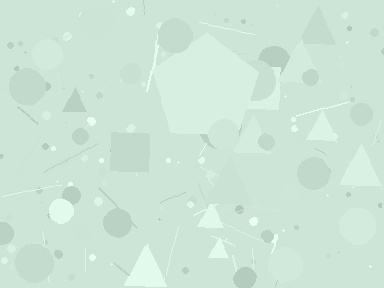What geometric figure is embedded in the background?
A pentagon is embedded in the background.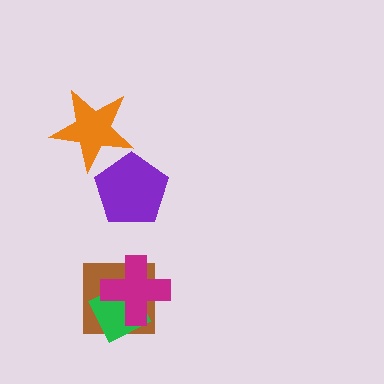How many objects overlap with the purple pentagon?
1 object overlaps with the purple pentagon.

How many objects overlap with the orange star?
1 object overlaps with the orange star.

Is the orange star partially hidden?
Yes, it is partially covered by another shape.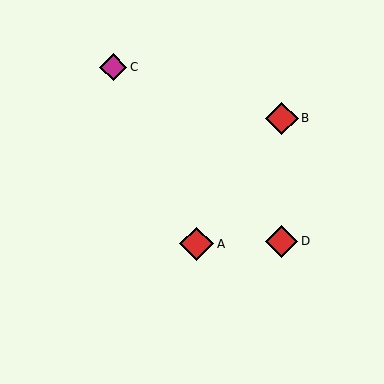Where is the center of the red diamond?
The center of the red diamond is at (282, 118).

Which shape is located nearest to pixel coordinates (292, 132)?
The red diamond (labeled B) at (282, 118) is nearest to that location.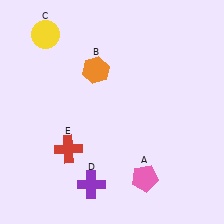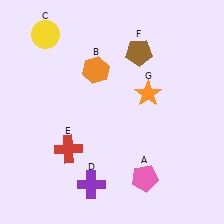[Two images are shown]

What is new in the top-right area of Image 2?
A brown pentagon (F) was added in the top-right area of Image 2.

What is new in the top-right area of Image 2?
An orange star (G) was added in the top-right area of Image 2.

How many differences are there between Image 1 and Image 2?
There are 2 differences between the two images.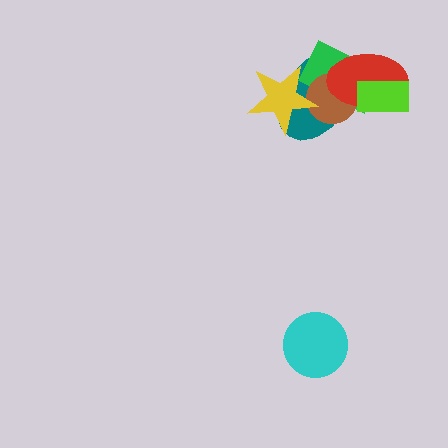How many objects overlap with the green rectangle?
5 objects overlap with the green rectangle.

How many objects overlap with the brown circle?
4 objects overlap with the brown circle.